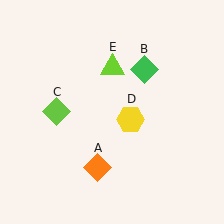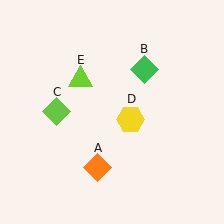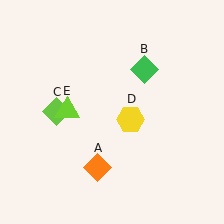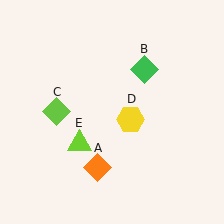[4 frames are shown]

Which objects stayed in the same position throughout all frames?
Orange diamond (object A) and green diamond (object B) and lime diamond (object C) and yellow hexagon (object D) remained stationary.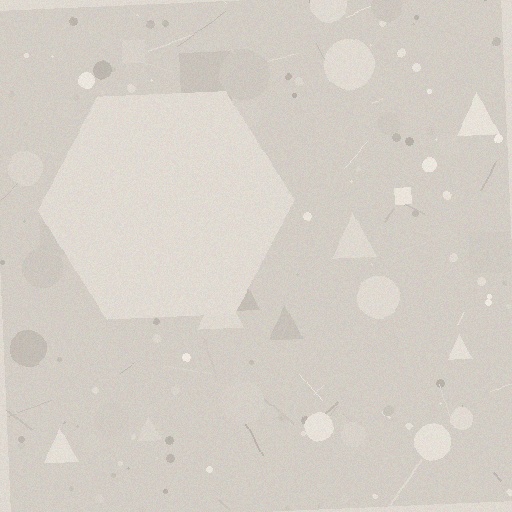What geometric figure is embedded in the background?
A hexagon is embedded in the background.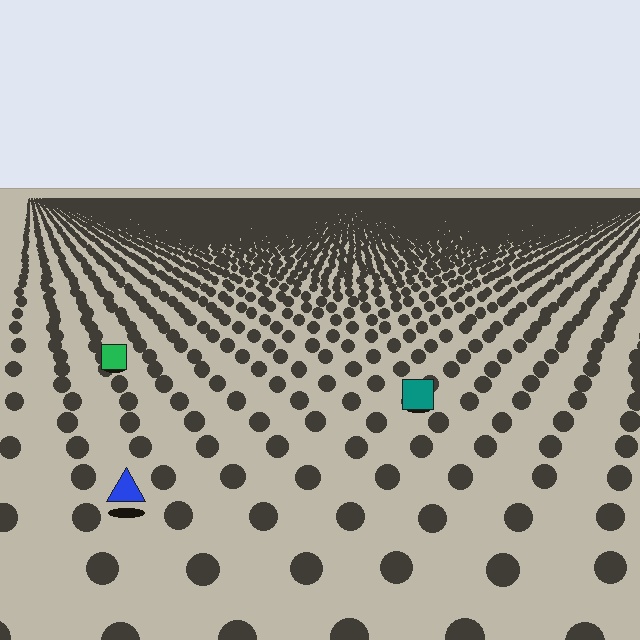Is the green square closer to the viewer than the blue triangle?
No. The blue triangle is closer — you can tell from the texture gradient: the ground texture is coarser near it.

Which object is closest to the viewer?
The blue triangle is closest. The texture marks near it are larger and more spread out.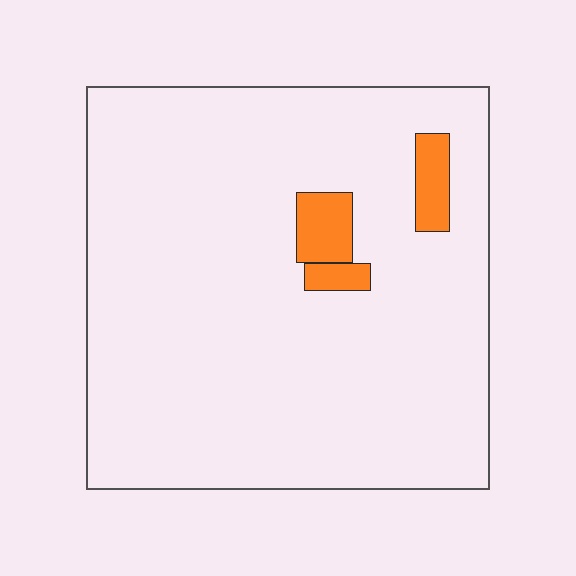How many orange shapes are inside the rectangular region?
3.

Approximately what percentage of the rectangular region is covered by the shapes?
Approximately 5%.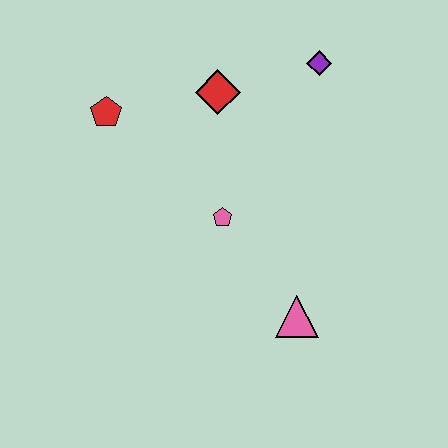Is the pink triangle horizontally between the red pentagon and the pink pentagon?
No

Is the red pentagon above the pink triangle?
Yes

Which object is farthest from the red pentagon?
The pink triangle is farthest from the red pentagon.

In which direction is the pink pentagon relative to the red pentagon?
The pink pentagon is to the right of the red pentagon.